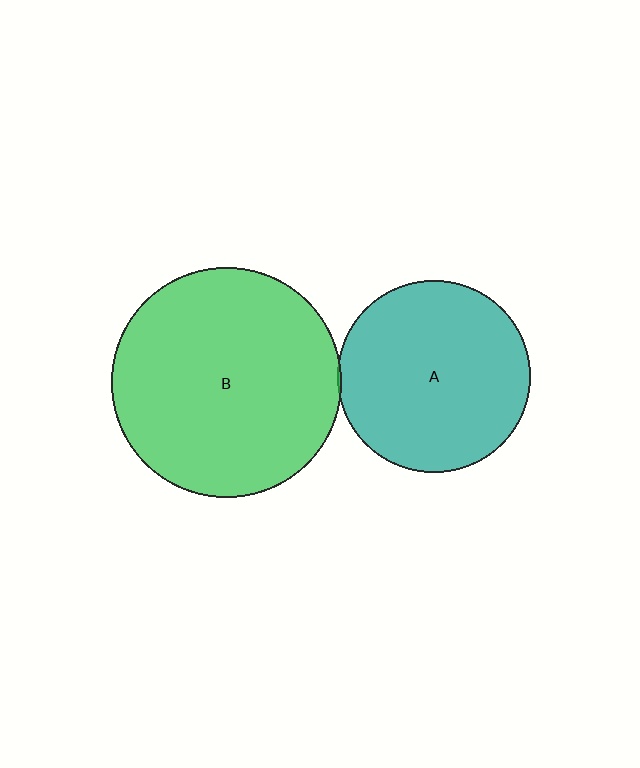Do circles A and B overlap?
Yes.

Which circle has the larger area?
Circle B (green).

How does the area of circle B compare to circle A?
Approximately 1.4 times.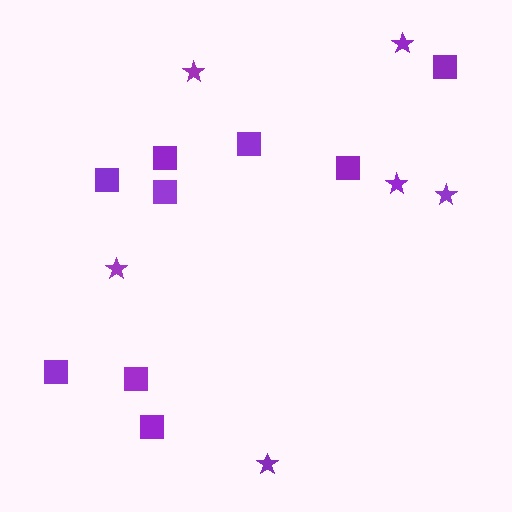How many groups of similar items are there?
There are 2 groups: one group of squares (9) and one group of stars (6).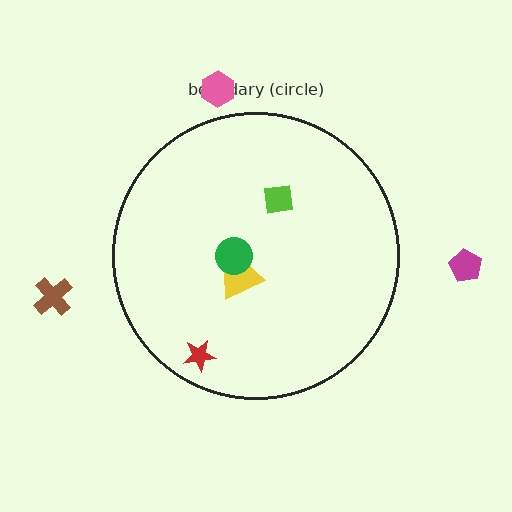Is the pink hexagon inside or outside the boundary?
Outside.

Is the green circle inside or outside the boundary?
Inside.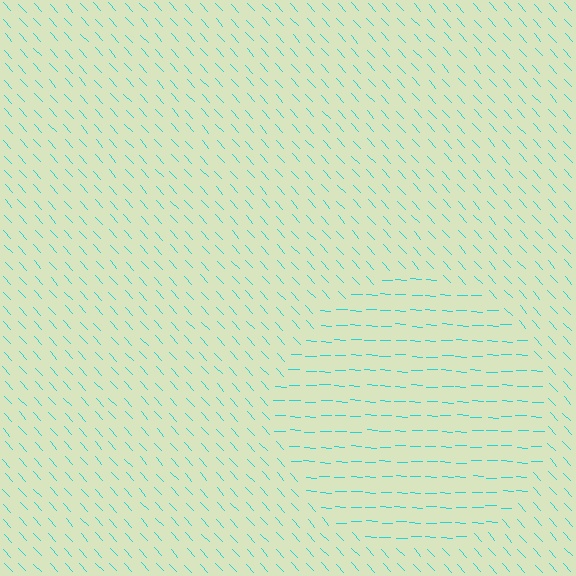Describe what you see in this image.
The image is filled with small cyan line segments. A circle region in the image has lines oriented differently from the surrounding lines, creating a visible texture boundary.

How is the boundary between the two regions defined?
The boundary is defined purely by a change in line orientation (approximately 45 degrees difference). All lines are the same color and thickness.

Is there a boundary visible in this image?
Yes, there is a texture boundary formed by a change in line orientation.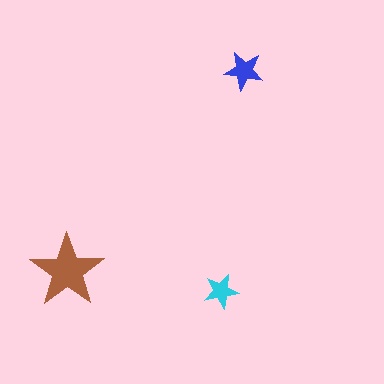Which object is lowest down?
The cyan star is bottommost.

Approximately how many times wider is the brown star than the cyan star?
About 2 times wider.